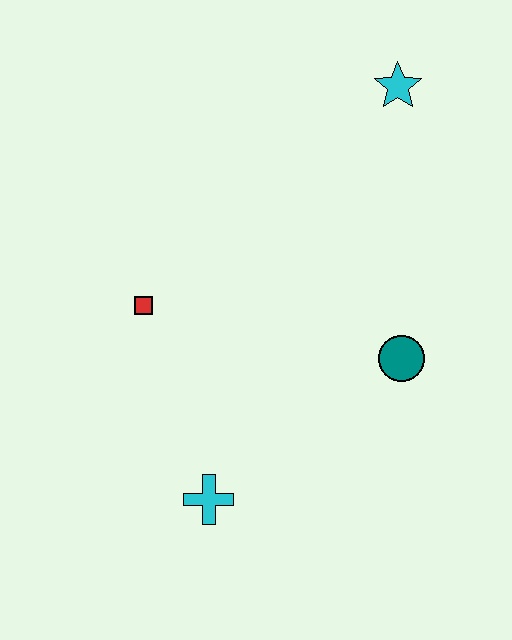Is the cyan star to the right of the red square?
Yes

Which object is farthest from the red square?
The cyan star is farthest from the red square.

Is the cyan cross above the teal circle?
No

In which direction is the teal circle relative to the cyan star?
The teal circle is below the cyan star.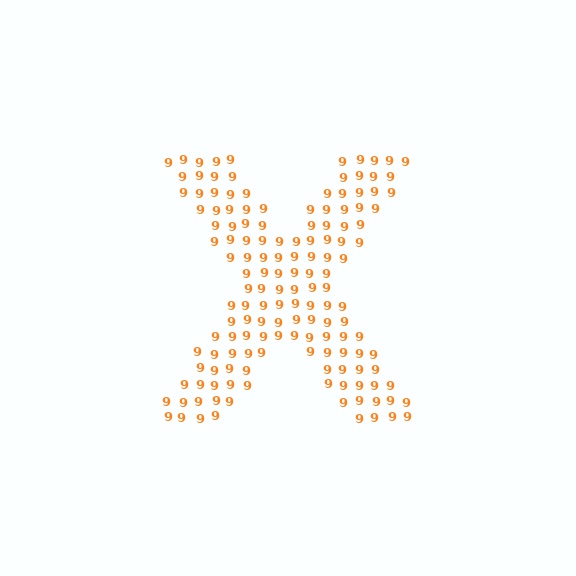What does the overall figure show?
The overall figure shows the letter X.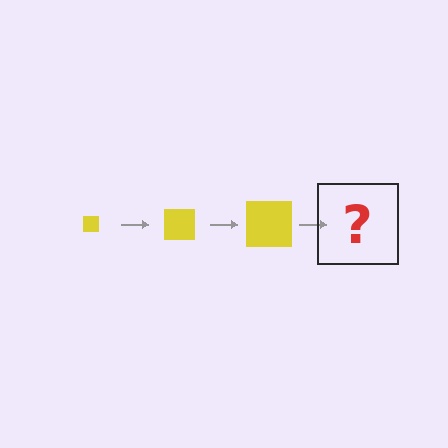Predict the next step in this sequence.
The next step is a yellow square, larger than the previous one.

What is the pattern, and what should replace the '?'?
The pattern is that the square gets progressively larger each step. The '?' should be a yellow square, larger than the previous one.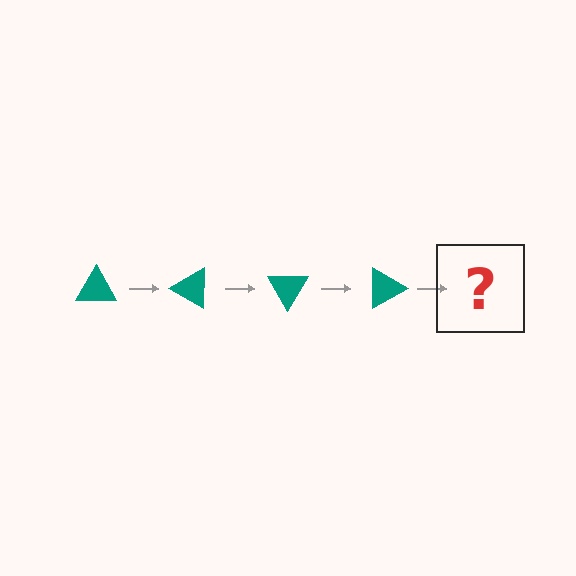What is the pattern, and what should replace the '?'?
The pattern is that the triangle rotates 30 degrees each step. The '?' should be a teal triangle rotated 120 degrees.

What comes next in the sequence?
The next element should be a teal triangle rotated 120 degrees.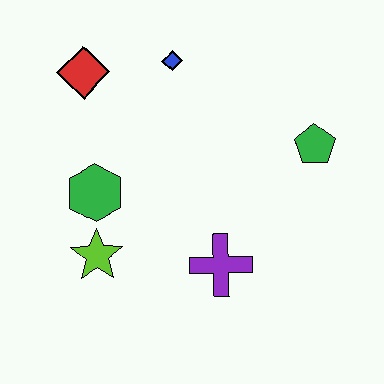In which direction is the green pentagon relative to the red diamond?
The green pentagon is to the right of the red diamond.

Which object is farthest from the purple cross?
The red diamond is farthest from the purple cross.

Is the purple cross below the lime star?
Yes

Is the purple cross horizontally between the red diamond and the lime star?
No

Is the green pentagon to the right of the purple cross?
Yes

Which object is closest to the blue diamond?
The red diamond is closest to the blue diamond.